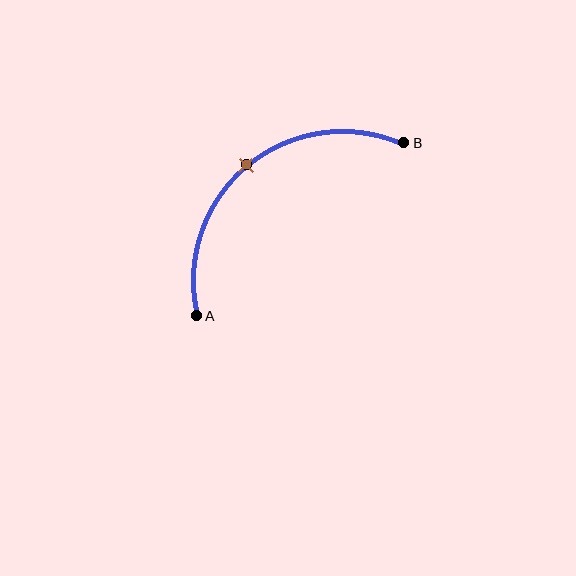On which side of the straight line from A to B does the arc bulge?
The arc bulges above and to the left of the straight line connecting A and B.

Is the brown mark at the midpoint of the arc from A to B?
Yes. The brown mark lies on the arc at equal arc-length from both A and B — it is the arc midpoint.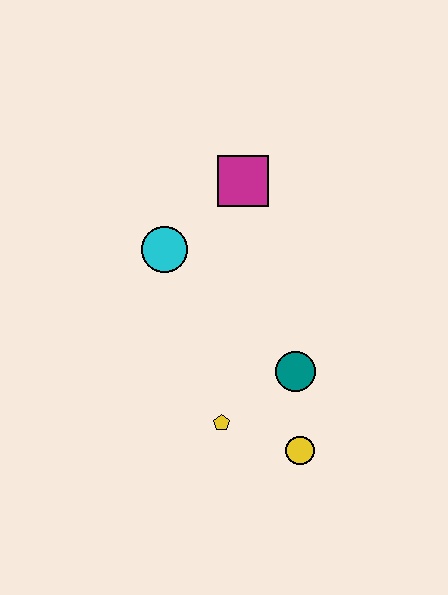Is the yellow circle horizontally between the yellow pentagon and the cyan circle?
No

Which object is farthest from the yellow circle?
The magenta square is farthest from the yellow circle.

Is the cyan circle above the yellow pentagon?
Yes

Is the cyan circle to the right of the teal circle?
No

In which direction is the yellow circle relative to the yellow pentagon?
The yellow circle is to the right of the yellow pentagon.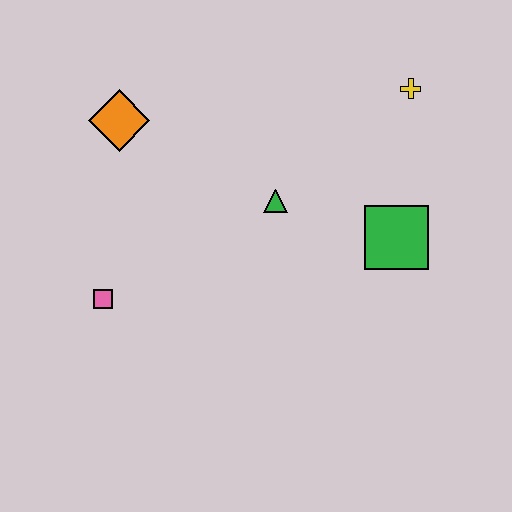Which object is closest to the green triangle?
The green square is closest to the green triangle.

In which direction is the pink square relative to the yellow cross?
The pink square is to the left of the yellow cross.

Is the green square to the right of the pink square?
Yes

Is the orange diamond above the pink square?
Yes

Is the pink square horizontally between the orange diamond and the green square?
No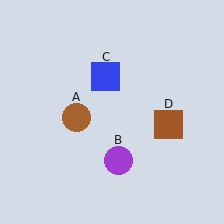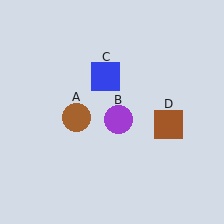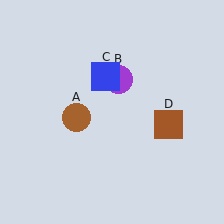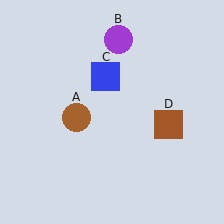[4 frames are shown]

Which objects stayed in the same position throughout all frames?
Brown circle (object A) and blue square (object C) and brown square (object D) remained stationary.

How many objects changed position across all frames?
1 object changed position: purple circle (object B).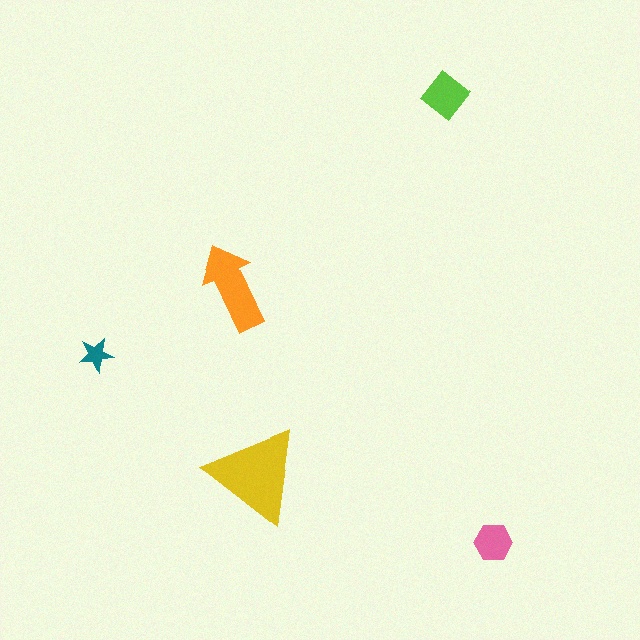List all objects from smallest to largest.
The teal star, the pink hexagon, the lime diamond, the orange arrow, the yellow triangle.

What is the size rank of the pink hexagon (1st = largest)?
4th.